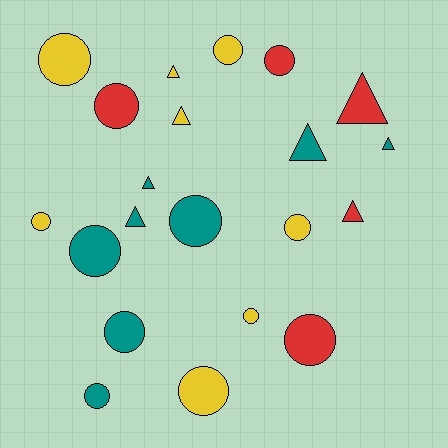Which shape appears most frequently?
Circle, with 13 objects.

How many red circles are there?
There are 3 red circles.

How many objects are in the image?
There are 21 objects.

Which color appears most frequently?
Teal, with 8 objects.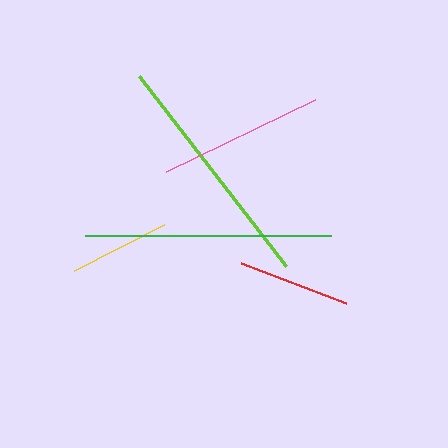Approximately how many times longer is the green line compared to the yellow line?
The green line is approximately 2.4 times the length of the yellow line.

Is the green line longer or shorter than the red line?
The green line is longer than the red line.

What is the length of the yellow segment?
The yellow segment is approximately 101 pixels long.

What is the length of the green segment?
The green segment is approximately 246 pixels long.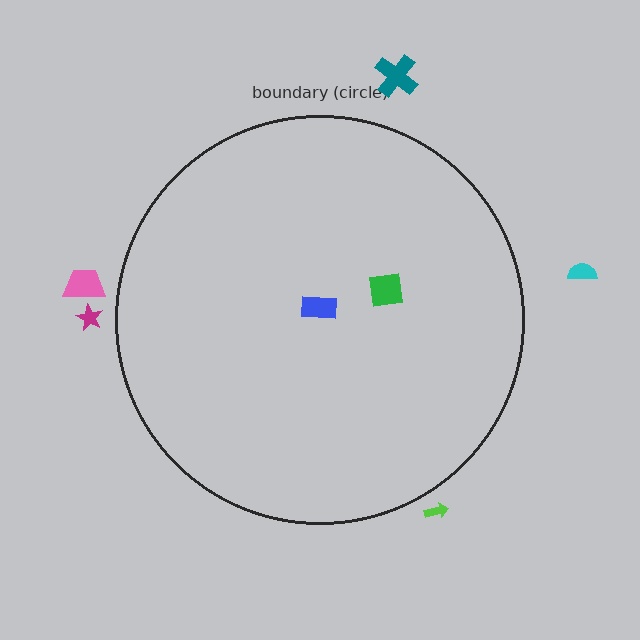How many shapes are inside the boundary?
2 inside, 5 outside.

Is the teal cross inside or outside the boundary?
Outside.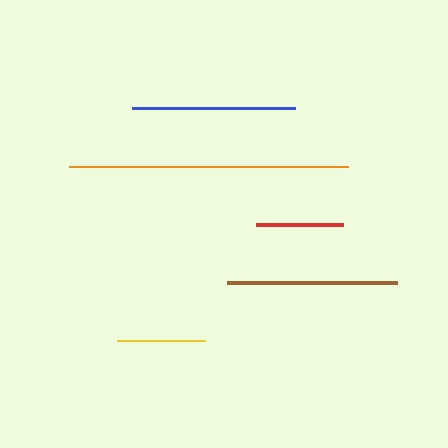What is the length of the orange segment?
The orange segment is approximately 280 pixels long.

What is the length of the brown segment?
The brown segment is approximately 170 pixels long.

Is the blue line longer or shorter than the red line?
The blue line is longer than the red line.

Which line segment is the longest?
The orange line is the longest at approximately 280 pixels.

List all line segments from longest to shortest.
From longest to shortest: orange, brown, blue, yellow, red.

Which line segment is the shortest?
The red line is the shortest at approximately 87 pixels.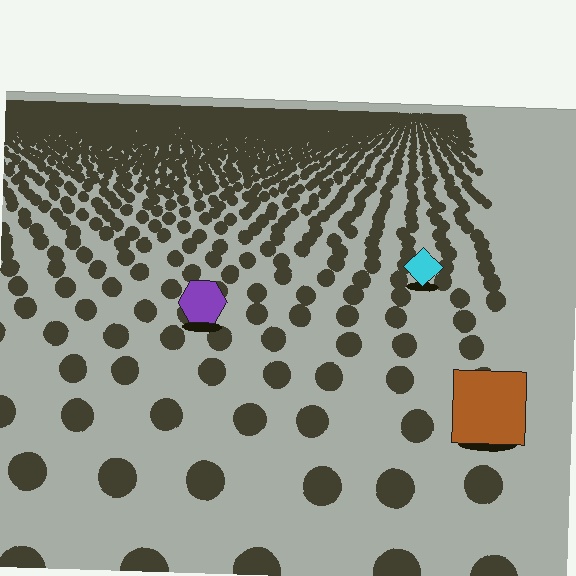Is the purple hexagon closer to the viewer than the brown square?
No. The brown square is closer — you can tell from the texture gradient: the ground texture is coarser near it.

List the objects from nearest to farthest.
From nearest to farthest: the brown square, the purple hexagon, the cyan diamond.